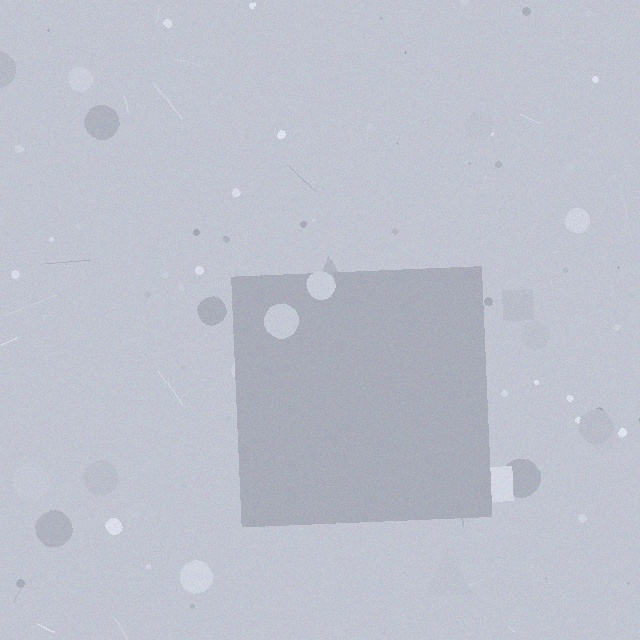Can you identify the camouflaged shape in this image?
The camouflaged shape is a square.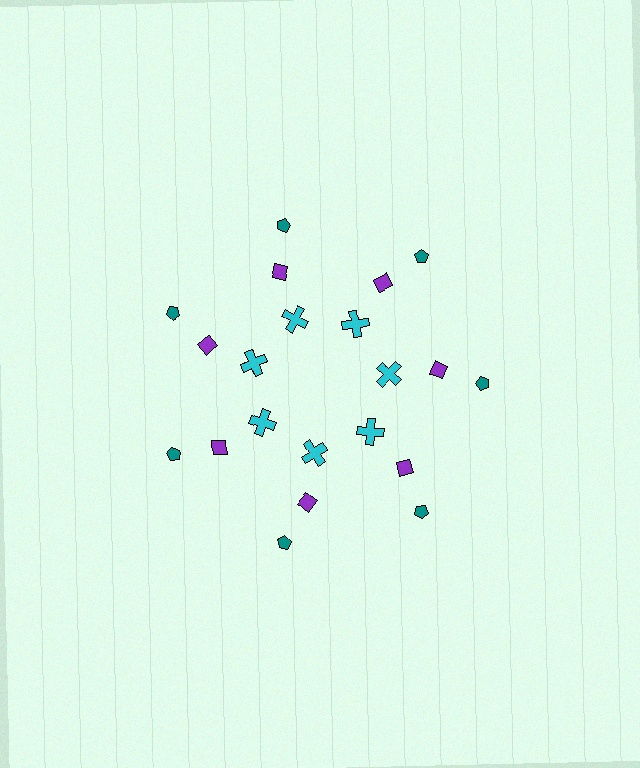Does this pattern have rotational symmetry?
Yes, this pattern has 7-fold rotational symmetry. It looks the same after rotating 51 degrees around the center.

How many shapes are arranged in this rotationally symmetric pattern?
There are 21 shapes, arranged in 7 groups of 3.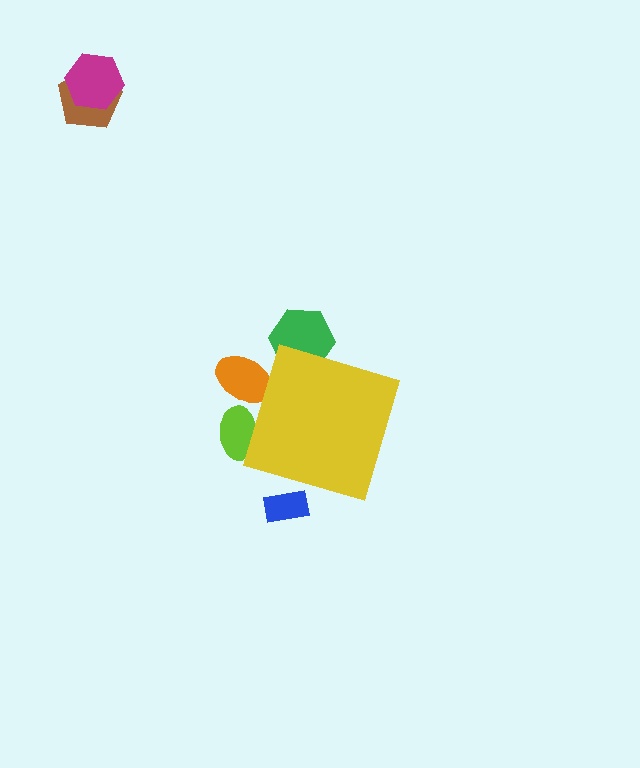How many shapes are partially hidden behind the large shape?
4 shapes are partially hidden.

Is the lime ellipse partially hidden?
Yes, the lime ellipse is partially hidden behind the yellow diamond.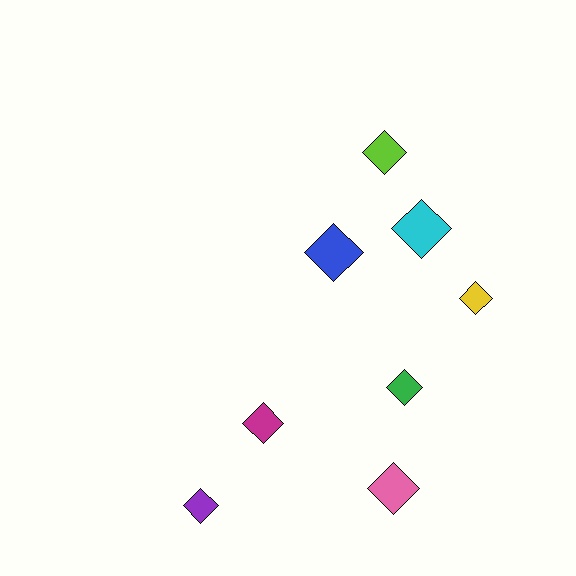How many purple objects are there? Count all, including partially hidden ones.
There is 1 purple object.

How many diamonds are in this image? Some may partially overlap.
There are 8 diamonds.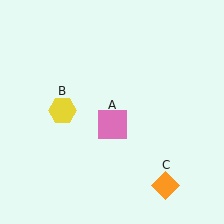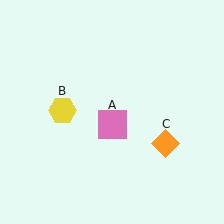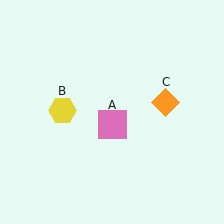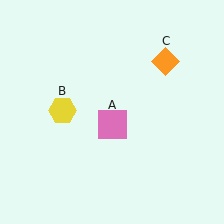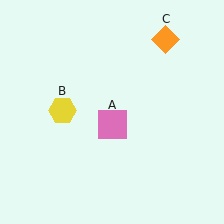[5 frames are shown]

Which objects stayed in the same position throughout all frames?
Pink square (object A) and yellow hexagon (object B) remained stationary.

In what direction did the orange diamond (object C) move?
The orange diamond (object C) moved up.